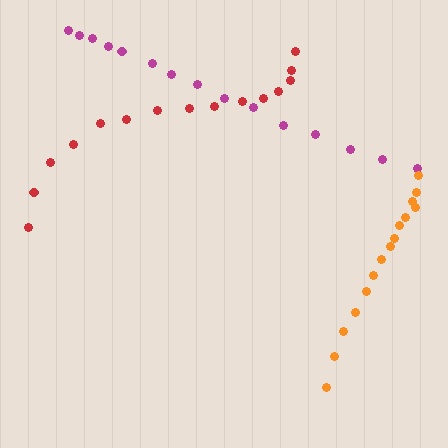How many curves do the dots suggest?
There are 3 distinct paths.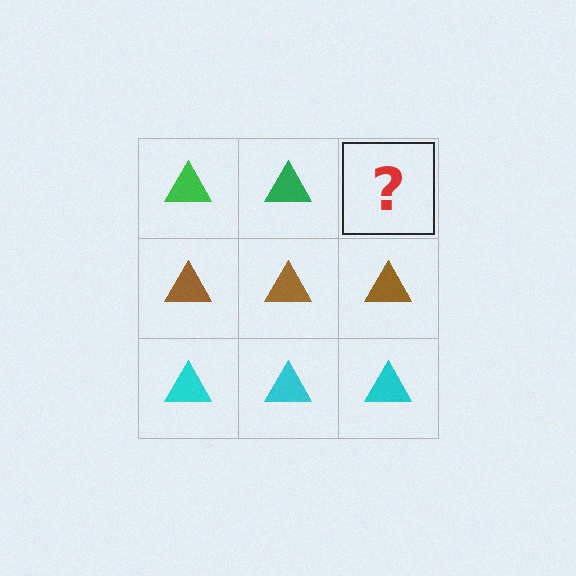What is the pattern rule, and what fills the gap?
The rule is that each row has a consistent color. The gap should be filled with a green triangle.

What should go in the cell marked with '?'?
The missing cell should contain a green triangle.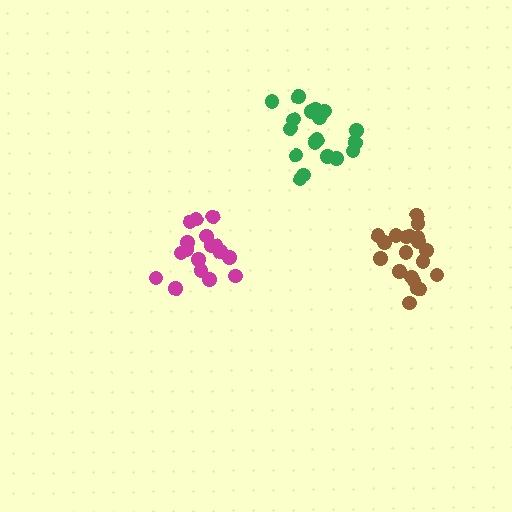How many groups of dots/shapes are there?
There are 3 groups.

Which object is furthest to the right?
The brown cluster is rightmost.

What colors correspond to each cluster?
The clusters are colored: brown, magenta, green.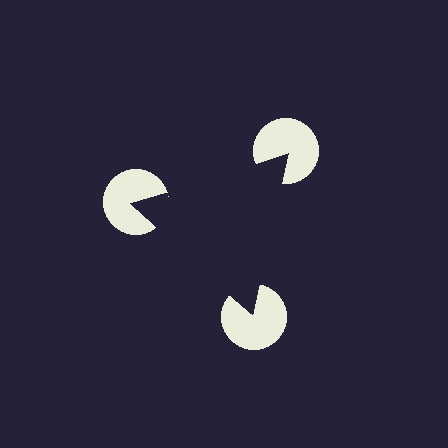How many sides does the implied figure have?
3 sides.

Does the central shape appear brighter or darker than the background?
It typically appears slightly darker than the background, even though no actual brightness change is drawn.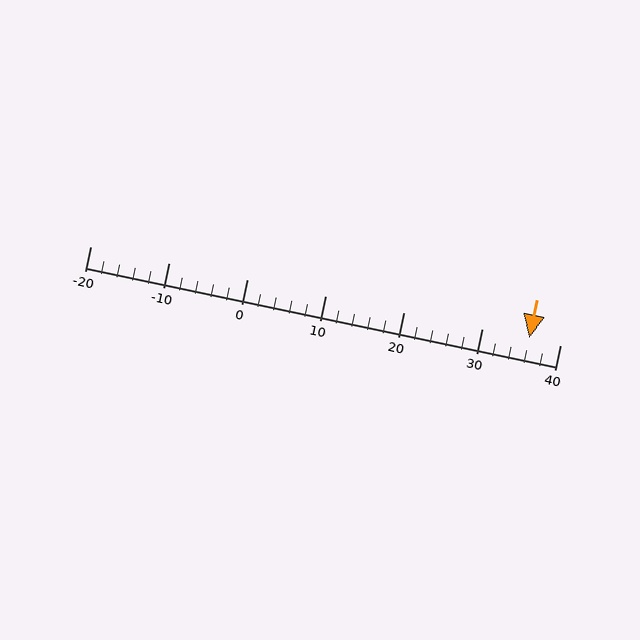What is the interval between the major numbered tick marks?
The major tick marks are spaced 10 units apart.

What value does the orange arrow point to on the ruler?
The orange arrow points to approximately 36.